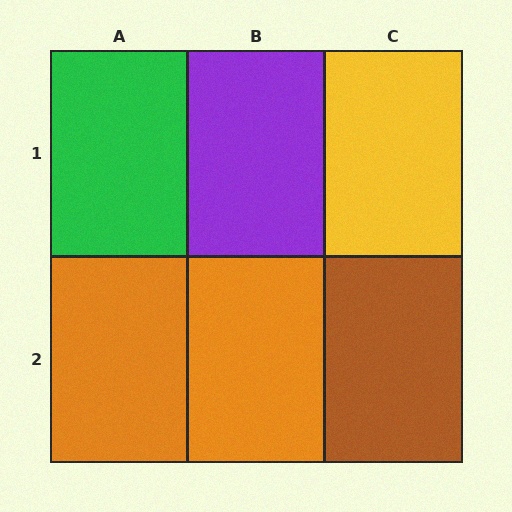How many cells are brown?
1 cell is brown.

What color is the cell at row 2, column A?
Orange.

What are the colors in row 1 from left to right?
Green, purple, yellow.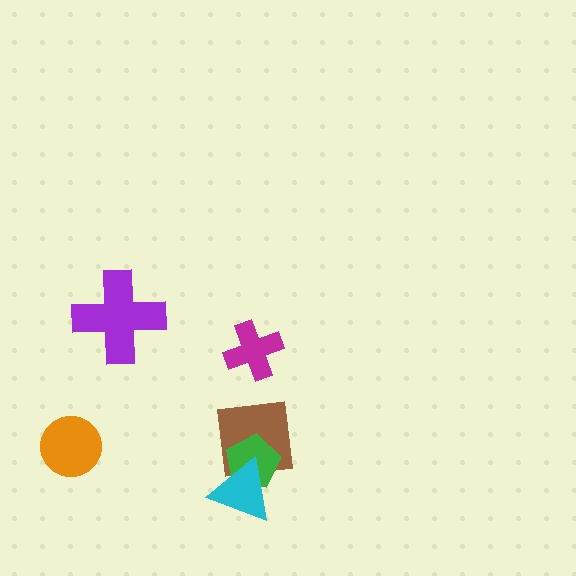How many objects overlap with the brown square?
2 objects overlap with the brown square.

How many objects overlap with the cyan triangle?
2 objects overlap with the cyan triangle.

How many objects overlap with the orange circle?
0 objects overlap with the orange circle.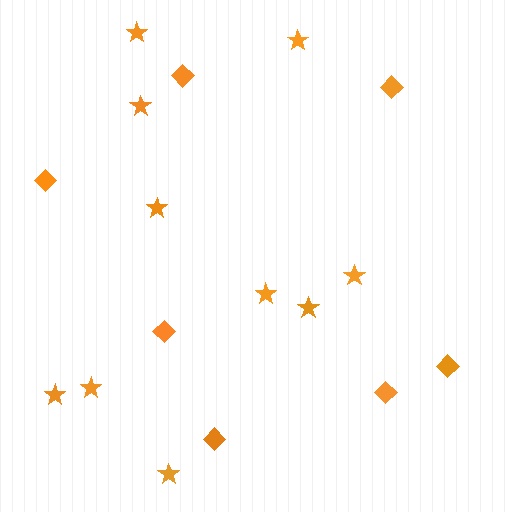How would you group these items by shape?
There are 2 groups: one group of diamonds (7) and one group of stars (10).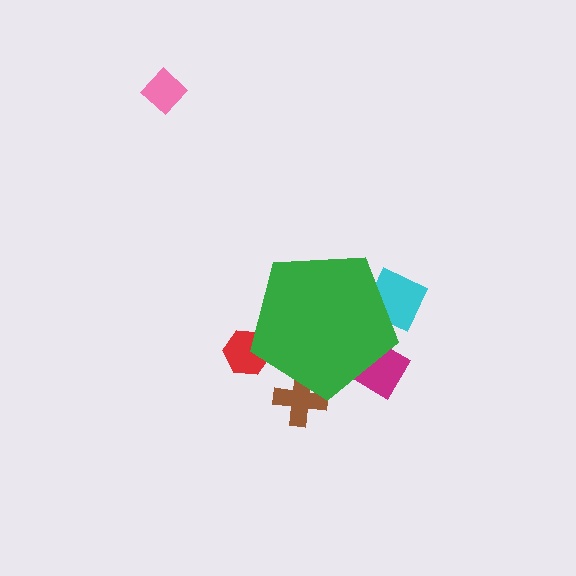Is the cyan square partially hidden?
Yes, the cyan square is partially hidden behind the green pentagon.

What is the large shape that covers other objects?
A green pentagon.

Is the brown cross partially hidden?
Yes, the brown cross is partially hidden behind the green pentagon.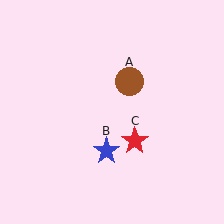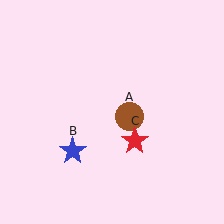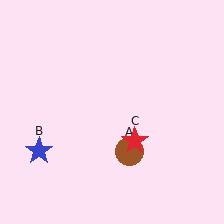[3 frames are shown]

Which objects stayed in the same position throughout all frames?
Red star (object C) remained stationary.